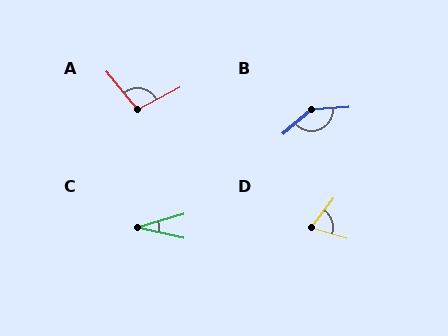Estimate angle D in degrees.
Approximately 69 degrees.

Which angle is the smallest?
C, at approximately 28 degrees.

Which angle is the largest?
B, at approximately 144 degrees.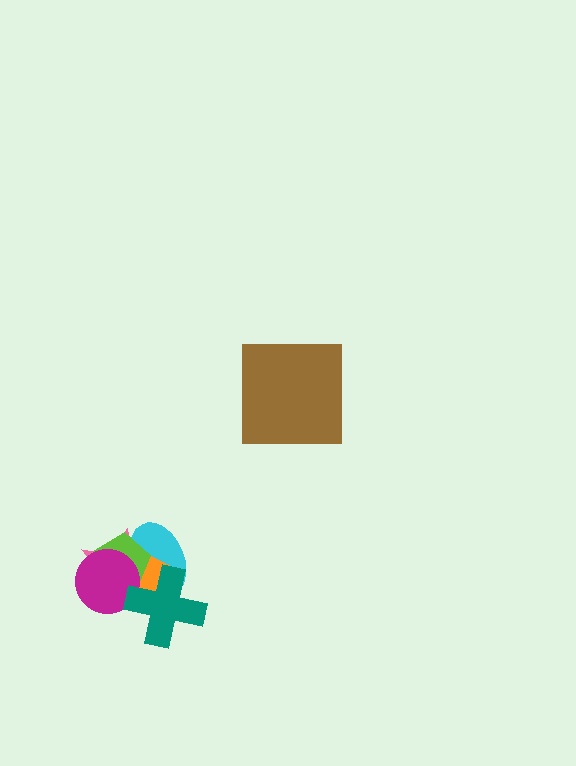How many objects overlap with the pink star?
5 objects overlap with the pink star.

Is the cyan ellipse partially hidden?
Yes, it is partially covered by another shape.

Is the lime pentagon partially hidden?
Yes, it is partially covered by another shape.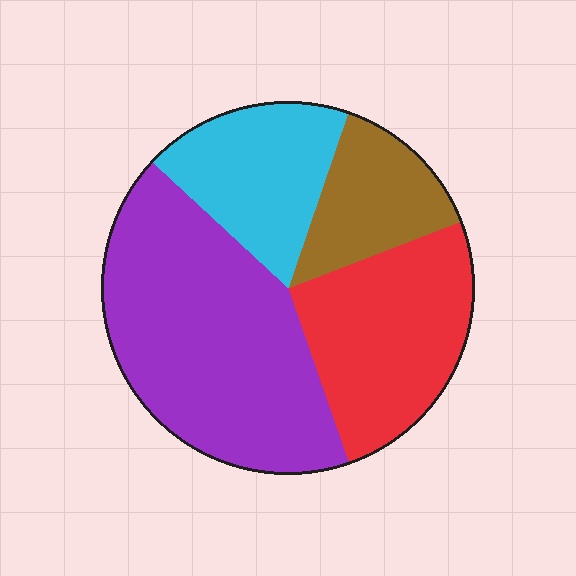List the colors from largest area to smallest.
From largest to smallest: purple, red, cyan, brown.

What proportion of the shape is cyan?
Cyan takes up about one fifth (1/5) of the shape.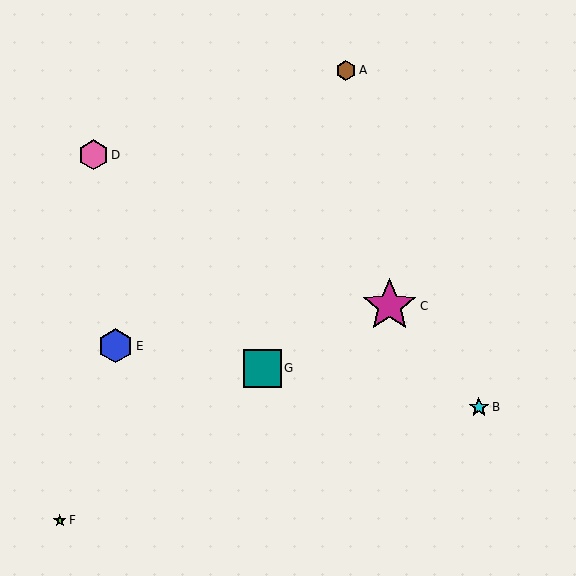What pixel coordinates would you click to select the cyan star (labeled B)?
Click at (479, 407) to select the cyan star B.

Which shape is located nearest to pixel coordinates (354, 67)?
The brown hexagon (labeled A) at (346, 70) is nearest to that location.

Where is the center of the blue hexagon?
The center of the blue hexagon is at (116, 346).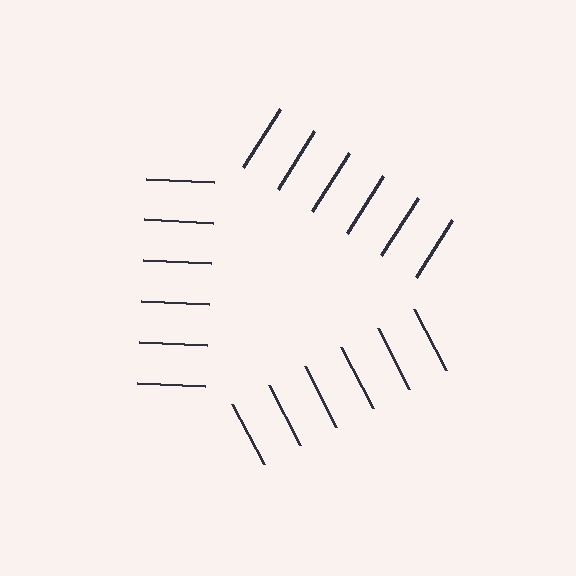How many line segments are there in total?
18 — 6 along each of the 3 edges.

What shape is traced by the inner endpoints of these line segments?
An illusory triangle — the line segments terminate on its edges but no continuous stroke is drawn.